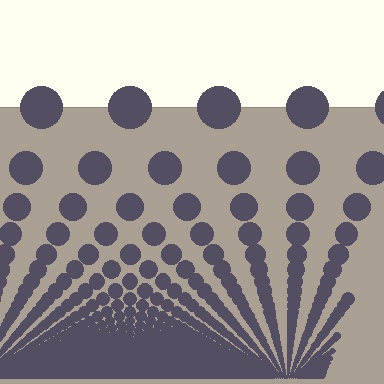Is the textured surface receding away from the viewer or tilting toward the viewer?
The surface appears to tilt toward the viewer. Texture elements get larger and sparser toward the top.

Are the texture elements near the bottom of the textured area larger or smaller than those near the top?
Smaller. The gradient is inverted — elements near the bottom are smaller and denser.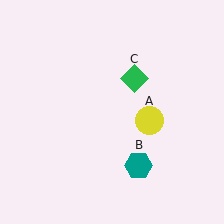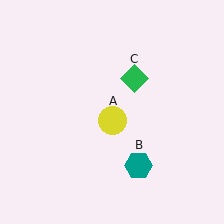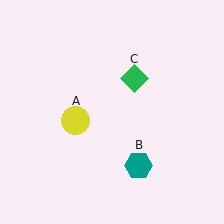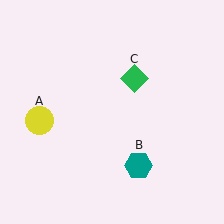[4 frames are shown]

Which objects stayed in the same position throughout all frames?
Teal hexagon (object B) and green diamond (object C) remained stationary.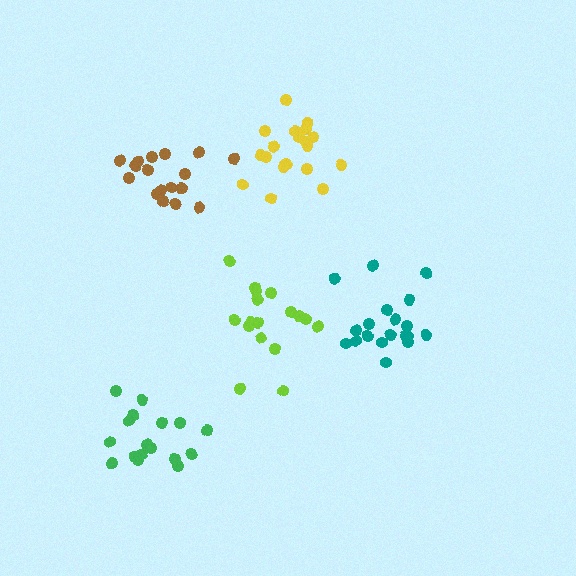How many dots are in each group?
Group 1: 17 dots, Group 2: 19 dots, Group 3: 17 dots, Group 4: 19 dots, Group 5: 17 dots (89 total).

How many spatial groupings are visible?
There are 5 spatial groupings.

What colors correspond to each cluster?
The clusters are colored: green, teal, brown, yellow, lime.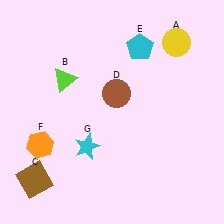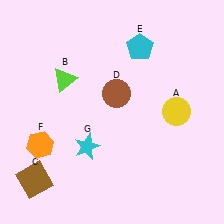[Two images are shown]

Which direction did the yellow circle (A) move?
The yellow circle (A) moved down.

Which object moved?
The yellow circle (A) moved down.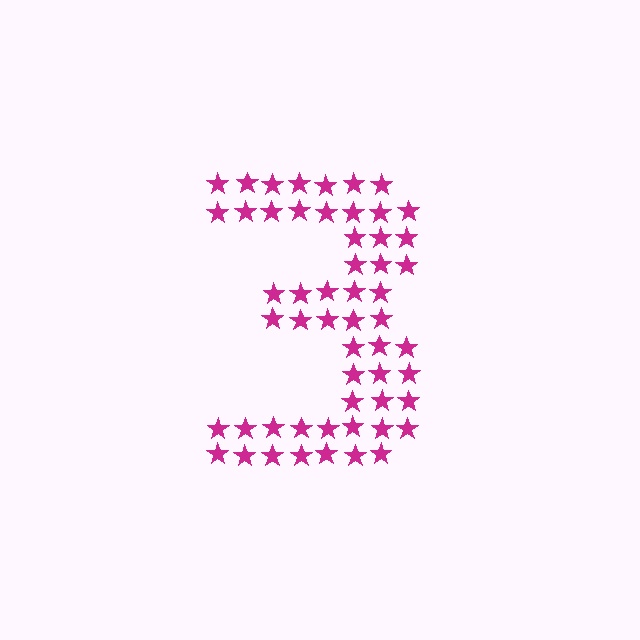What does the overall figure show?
The overall figure shows the digit 3.